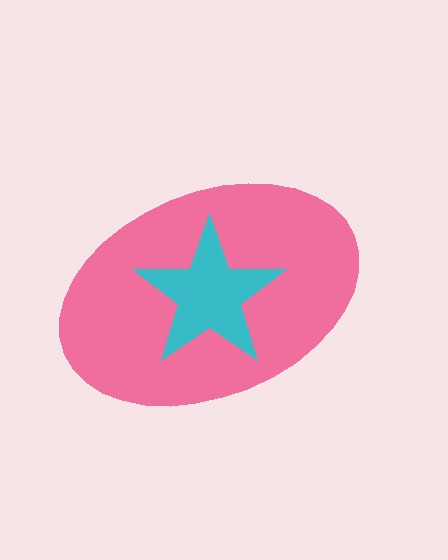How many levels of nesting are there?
2.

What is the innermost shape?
The cyan star.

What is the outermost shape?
The pink ellipse.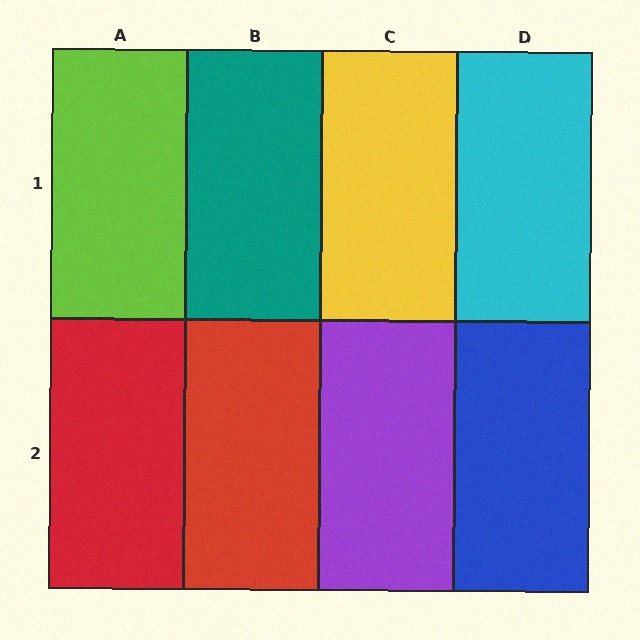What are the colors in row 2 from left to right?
Red, red, purple, blue.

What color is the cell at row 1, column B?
Teal.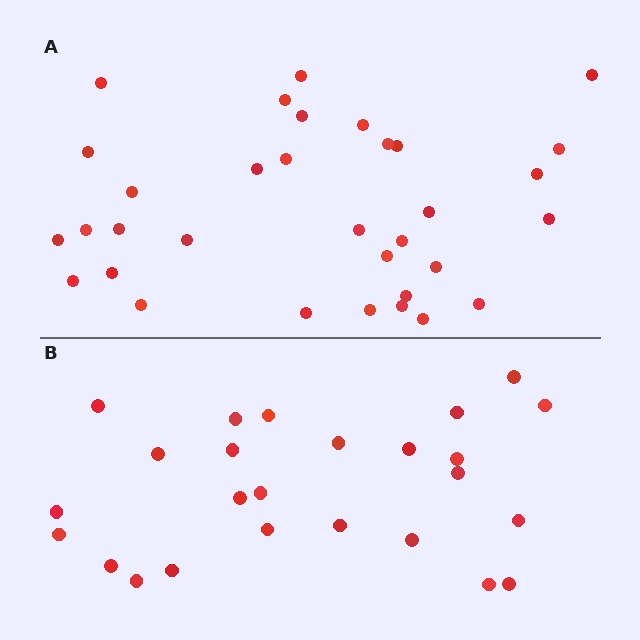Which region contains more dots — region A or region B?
Region A (the top region) has more dots.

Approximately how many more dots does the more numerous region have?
Region A has roughly 8 or so more dots than region B.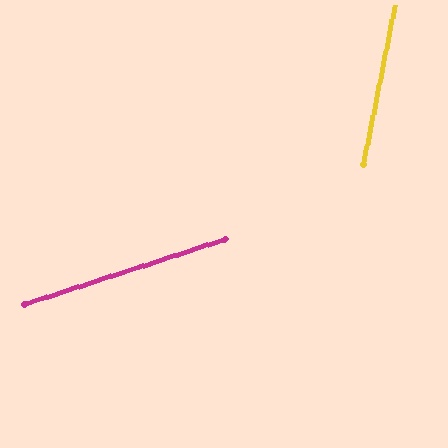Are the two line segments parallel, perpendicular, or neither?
Neither parallel nor perpendicular — they differ by about 61°.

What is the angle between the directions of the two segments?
Approximately 61 degrees.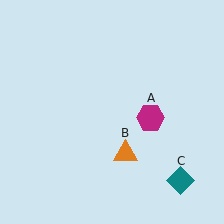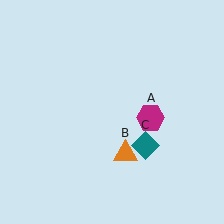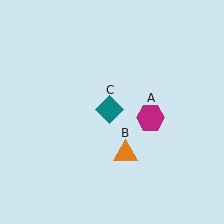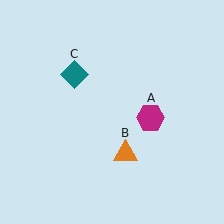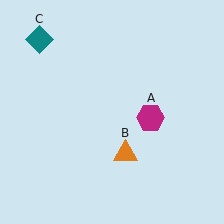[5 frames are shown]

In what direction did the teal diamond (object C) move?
The teal diamond (object C) moved up and to the left.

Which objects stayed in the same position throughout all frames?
Magenta hexagon (object A) and orange triangle (object B) remained stationary.